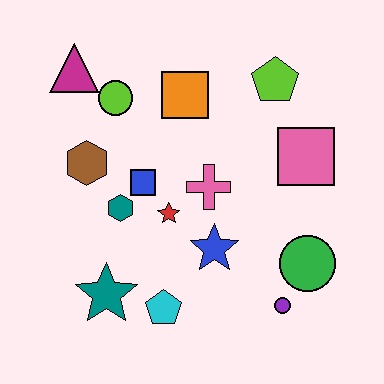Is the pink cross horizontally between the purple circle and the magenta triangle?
Yes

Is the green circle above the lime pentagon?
No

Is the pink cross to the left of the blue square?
No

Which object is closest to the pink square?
The lime pentagon is closest to the pink square.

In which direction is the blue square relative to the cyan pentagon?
The blue square is above the cyan pentagon.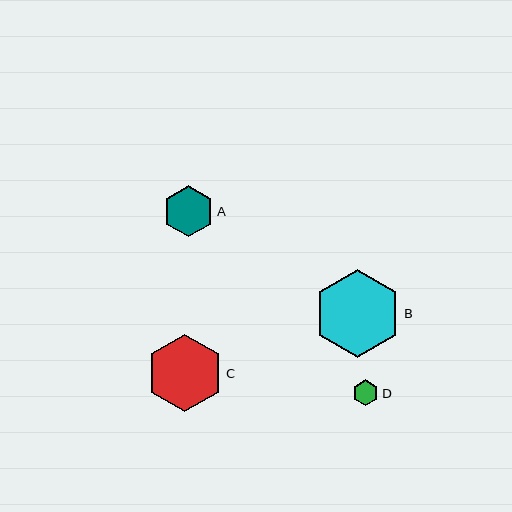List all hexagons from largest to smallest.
From largest to smallest: B, C, A, D.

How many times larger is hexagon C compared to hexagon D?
Hexagon C is approximately 2.9 times the size of hexagon D.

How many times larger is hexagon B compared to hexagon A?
Hexagon B is approximately 1.7 times the size of hexagon A.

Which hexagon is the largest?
Hexagon B is the largest with a size of approximately 88 pixels.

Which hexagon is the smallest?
Hexagon D is the smallest with a size of approximately 26 pixels.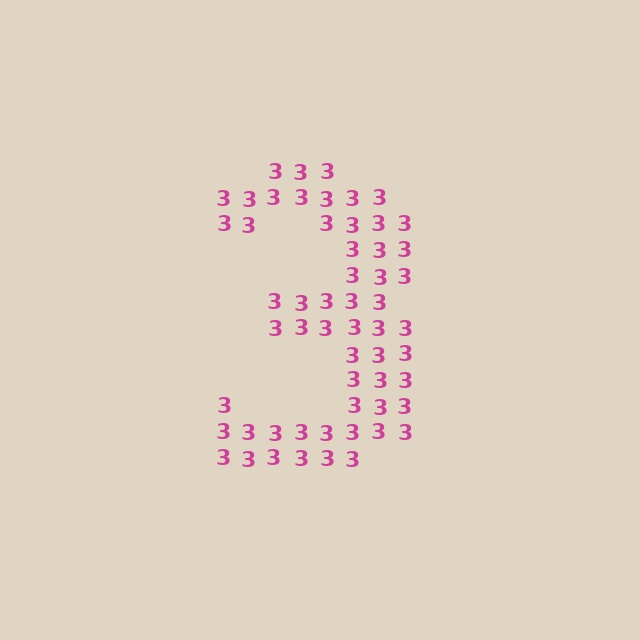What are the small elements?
The small elements are digit 3's.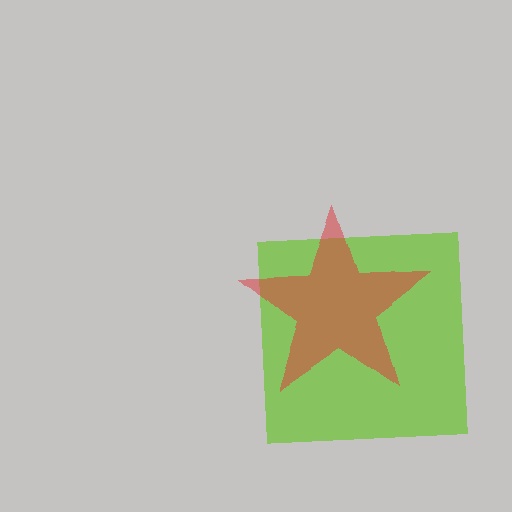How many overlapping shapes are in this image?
There are 2 overlapping shapes in the image.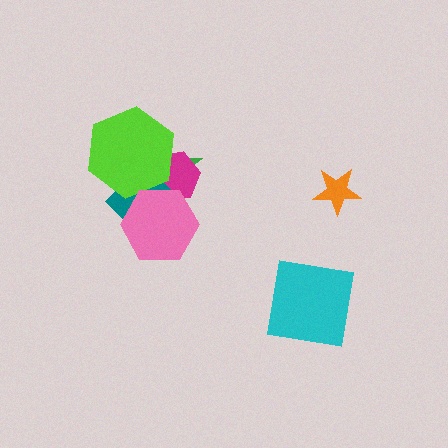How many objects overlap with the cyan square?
0 objects overlap with the cyan square.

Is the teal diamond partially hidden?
Yes, it is partially covered by another shape.